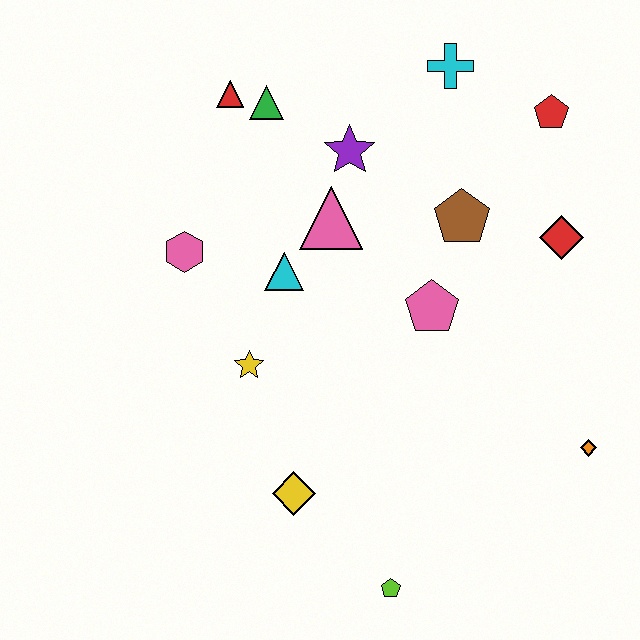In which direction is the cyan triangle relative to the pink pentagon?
The cyan triangle is to the left of the pink pentagon.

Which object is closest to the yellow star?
The cyan triangle is closest to the yellow star.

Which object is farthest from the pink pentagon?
The red triangle is farthest from the pink pentagon.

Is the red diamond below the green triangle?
Yes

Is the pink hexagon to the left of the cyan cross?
Yes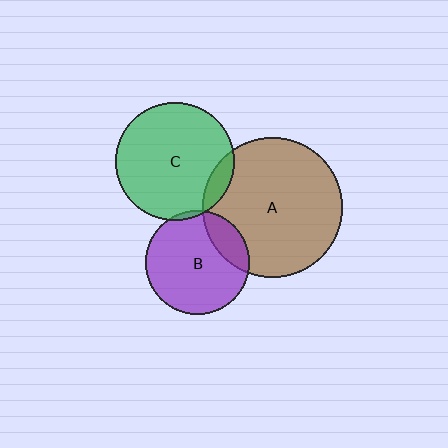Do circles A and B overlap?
Yes.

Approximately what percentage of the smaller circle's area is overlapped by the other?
Approximately 20%.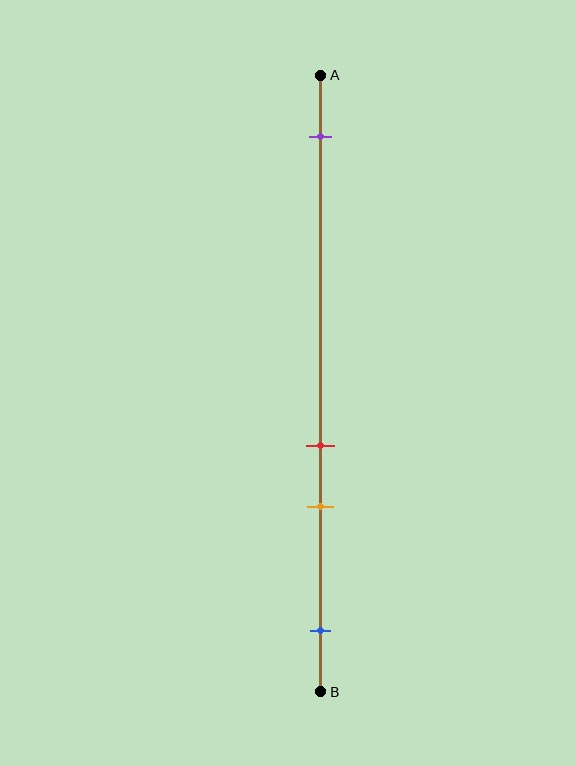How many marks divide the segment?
There are 4 marks dividing the segment.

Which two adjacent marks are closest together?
The red and orange marks are the closest adjacent pair.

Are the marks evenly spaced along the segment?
No, the marks are not evenly spaced.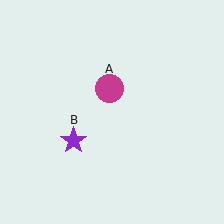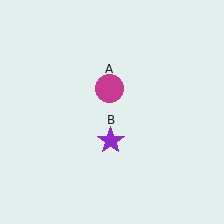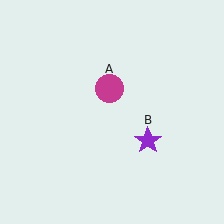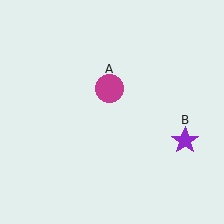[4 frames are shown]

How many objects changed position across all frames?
1 object changed position: purple star (object B).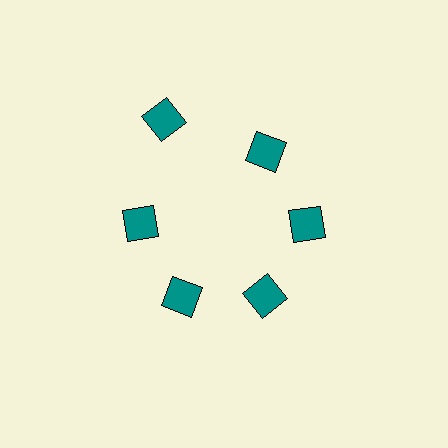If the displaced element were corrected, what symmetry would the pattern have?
It would have 6-fold rotational symmetry — the pattern would map onto itself every 60 degrees.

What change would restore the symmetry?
The symmetry would be restored by moving it inward, back onto the ring so that all 6 diamonds sit at equal angles and equal distance from the center.